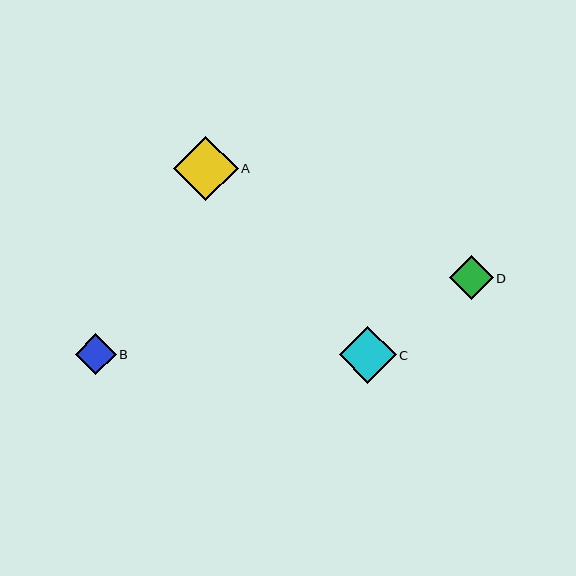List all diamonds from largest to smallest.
From largest to smallest: A, C, D, B.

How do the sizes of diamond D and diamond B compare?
Diamond D and diamond B are approximately the same size.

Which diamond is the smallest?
Diamond B is the smallest with a size of approximately 41 pixels.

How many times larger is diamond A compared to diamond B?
Diamond A is approximately 1.6 times the size of diamond B.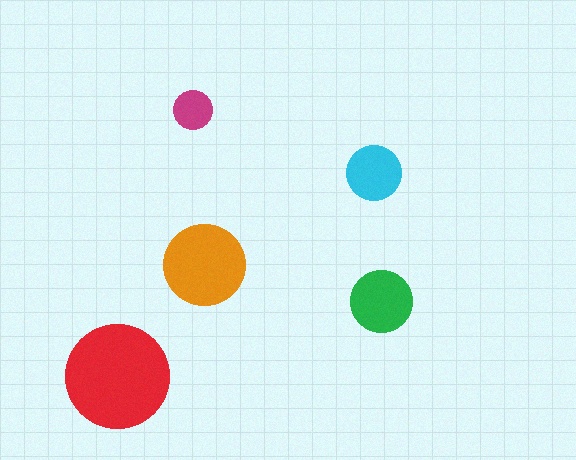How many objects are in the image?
There are 5 objects in the image.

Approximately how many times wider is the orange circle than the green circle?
About 1.5 times wider.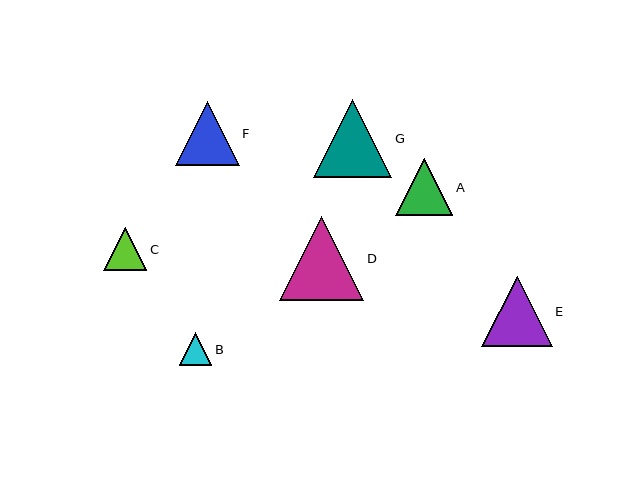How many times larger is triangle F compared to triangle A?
Triangle F is approximately 1.1 times the size of triangle A.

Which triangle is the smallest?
Triangle B is the smallest with a size of approximately 32 pixels.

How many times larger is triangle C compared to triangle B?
Triangle C is approximately 1.3 times the size of triangle B.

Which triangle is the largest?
Triangle D is the largest with a size of approximately 84 pixels.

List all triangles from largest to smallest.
From largest to smallest: D, G, E, F, A, C, B.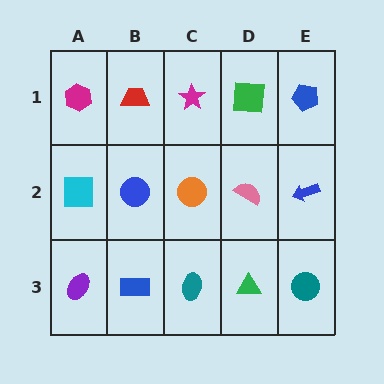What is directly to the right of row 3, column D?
A teal circle.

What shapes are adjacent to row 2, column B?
A red trapezoid (row 1, column B), a blue rectangle (row 3, column B), a cyan square (row 2, column A), an orange circle (row 2, column C).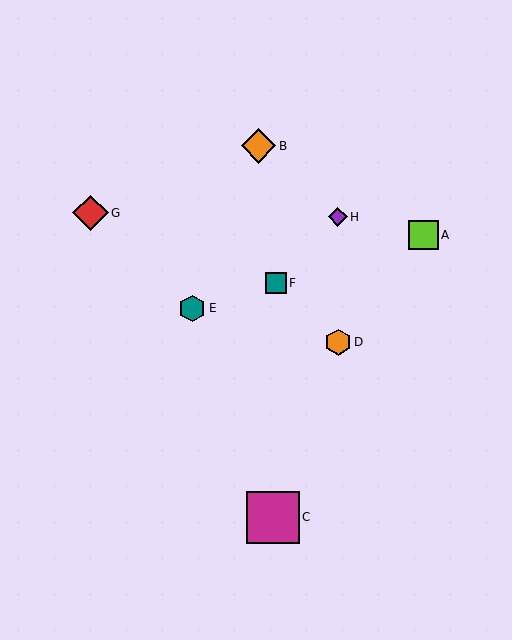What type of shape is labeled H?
Shape H is a purple diamond.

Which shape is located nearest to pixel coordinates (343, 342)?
The orange hexagon (labeled D) at (338, 342) is nearest to that location.